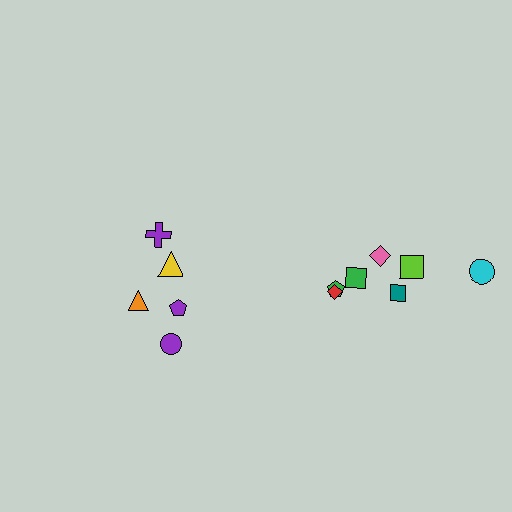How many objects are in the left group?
There are 5 objects.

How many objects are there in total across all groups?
There are 12 objects.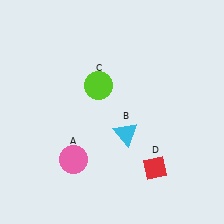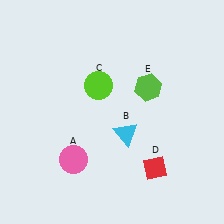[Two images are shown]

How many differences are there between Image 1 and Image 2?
There is 1 difference between the two images.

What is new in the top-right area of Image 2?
A lime hexagon (E) was added in the top-right area of Image 2.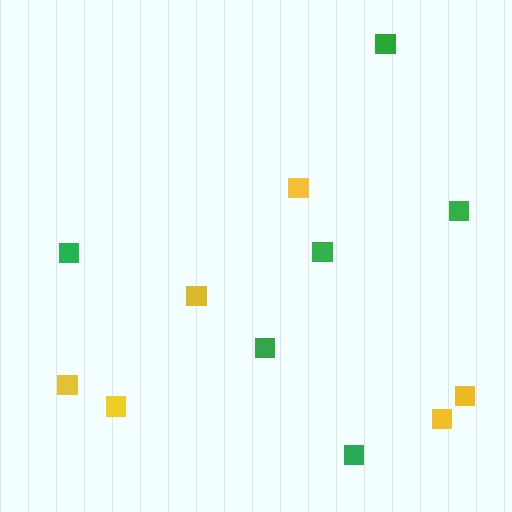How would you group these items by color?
There are 2 groups: one group of yellow squares (6) and one group of green squares (6).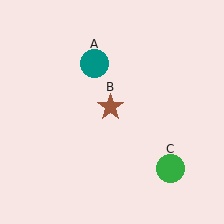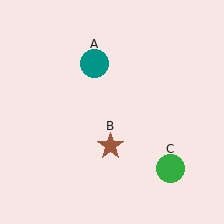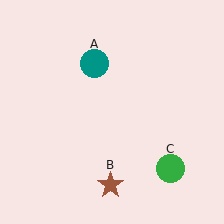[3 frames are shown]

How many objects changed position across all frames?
1 object changed position: brown star (object B).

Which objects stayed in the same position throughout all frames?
Teal circle (object A) and green circle (object C) remained stationary.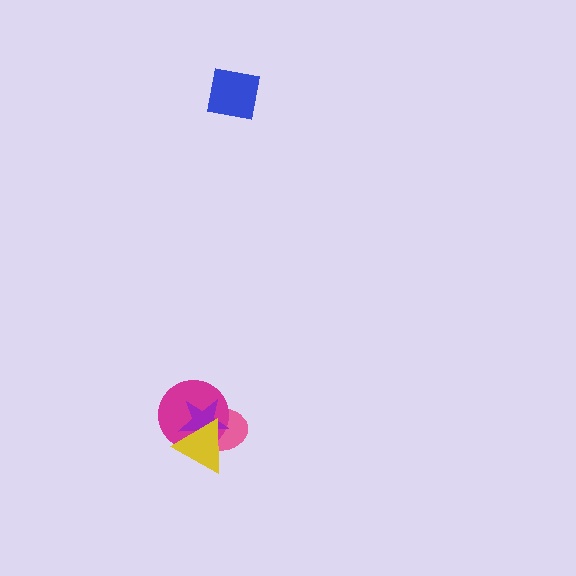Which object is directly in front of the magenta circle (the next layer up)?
The purple star is directly in front of the magenta circle.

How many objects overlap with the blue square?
0 objects overlap with the blue square.